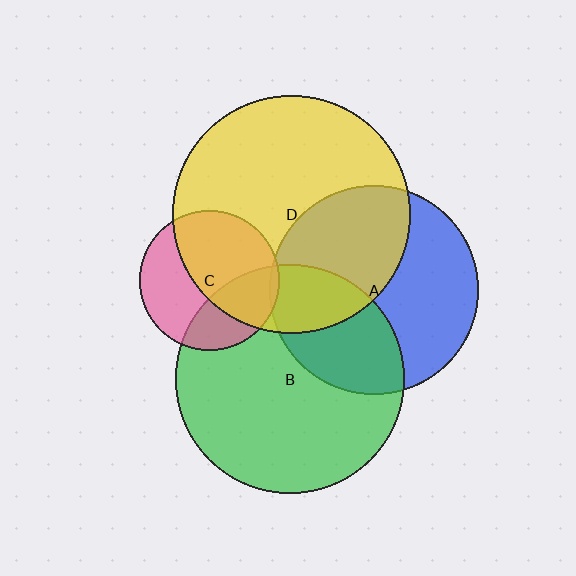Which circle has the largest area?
Circle D (yellow).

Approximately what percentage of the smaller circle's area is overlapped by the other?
Approximately 55%.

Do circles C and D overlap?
Yes.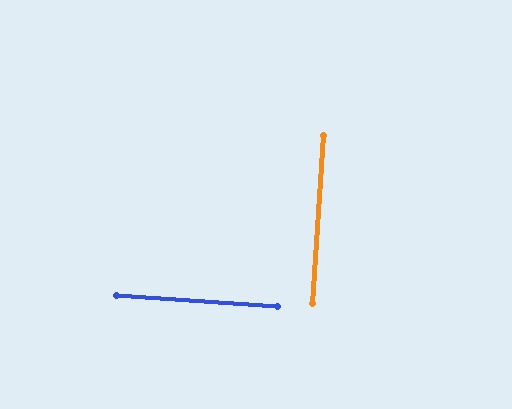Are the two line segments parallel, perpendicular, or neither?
Perpendicular — they meet at approximately 90°.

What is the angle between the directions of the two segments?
Approximately 90 degrees.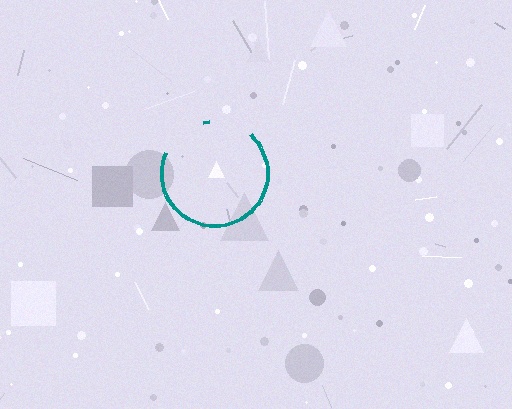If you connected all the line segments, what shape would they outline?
They would outline a circle.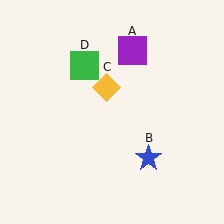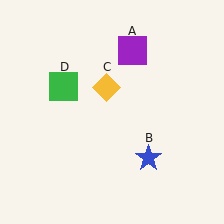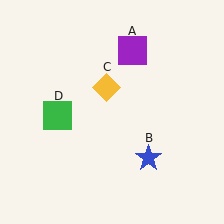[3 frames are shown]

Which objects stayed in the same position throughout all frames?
Purple square (object A) and blue star (object B) and yellow diamond (object C) remained stationary.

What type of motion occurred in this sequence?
The green square (object D) rotated counterclockwise around the center of the scene.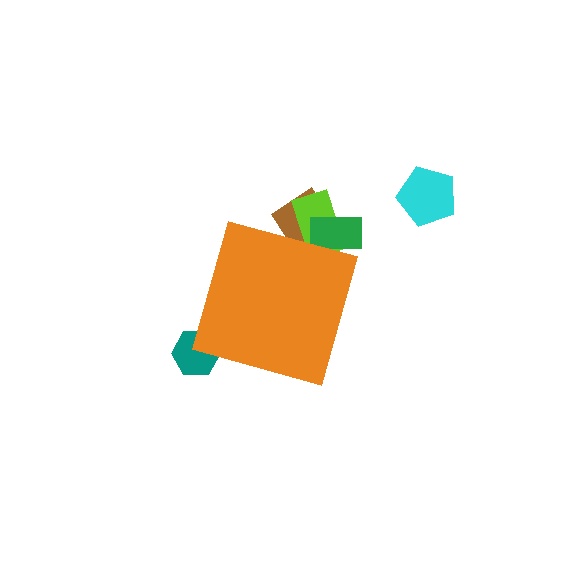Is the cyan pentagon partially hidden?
No, the cyan pentagon is fully visible.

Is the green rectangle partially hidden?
Yes, the green rectangle is partially hidden behind the orange diamond.